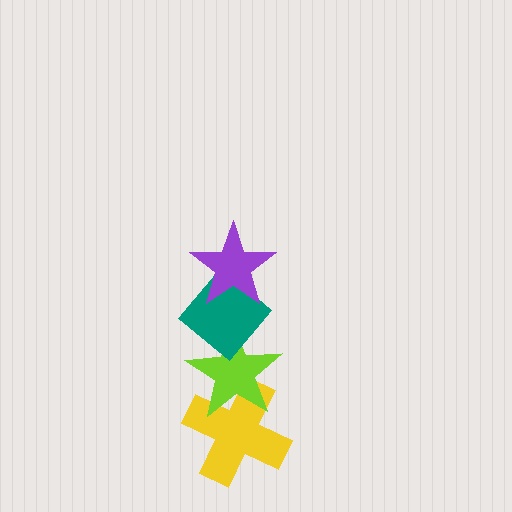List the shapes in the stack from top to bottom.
From top to bottom: the purple star, the teal diamond, the lime star, the yellow cross.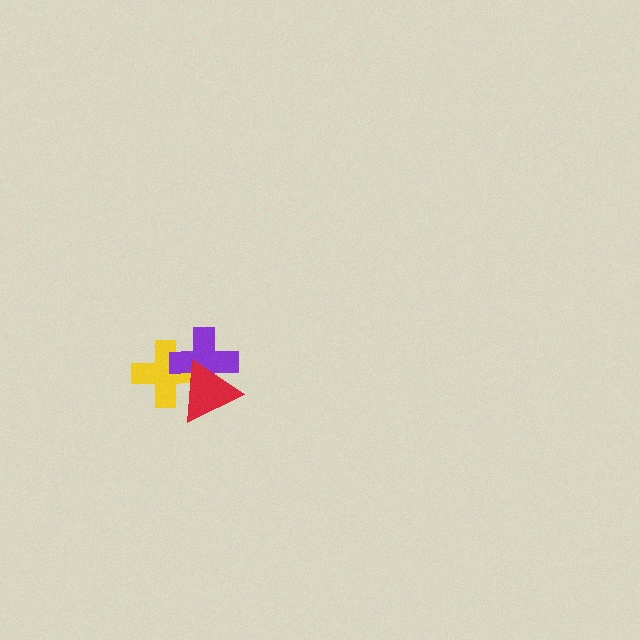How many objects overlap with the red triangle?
2 objects overlap with the red triangle.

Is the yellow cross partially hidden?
Yes, it is partially covered by another shape.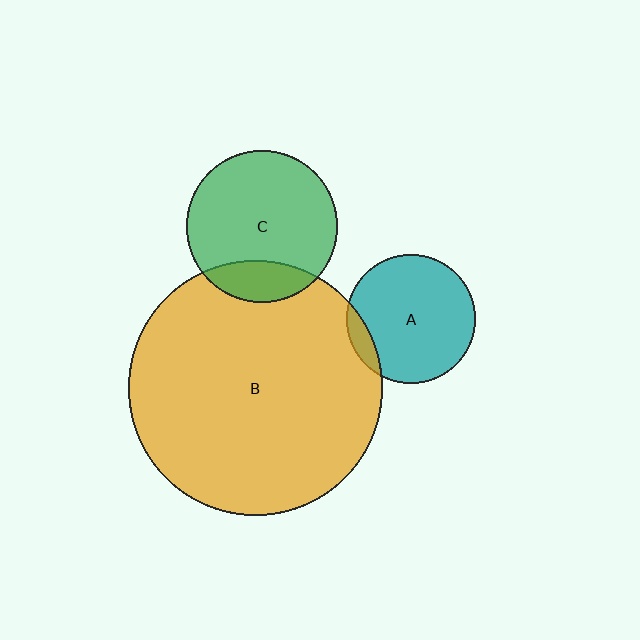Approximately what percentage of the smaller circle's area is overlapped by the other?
Approximately 10%.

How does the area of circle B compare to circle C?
Approximately 2.8 times.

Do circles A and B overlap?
Yes.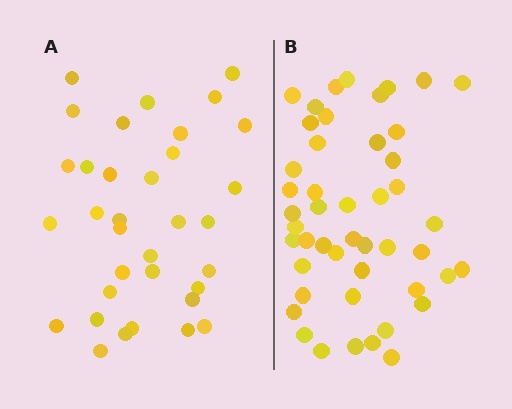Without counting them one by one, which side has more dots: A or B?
Region B (the right region) has more dots.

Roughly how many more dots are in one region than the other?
Region B has approximately 15 more dots than region A.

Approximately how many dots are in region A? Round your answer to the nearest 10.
About 30 dots. (The exact count is 34, which rounds to 30.)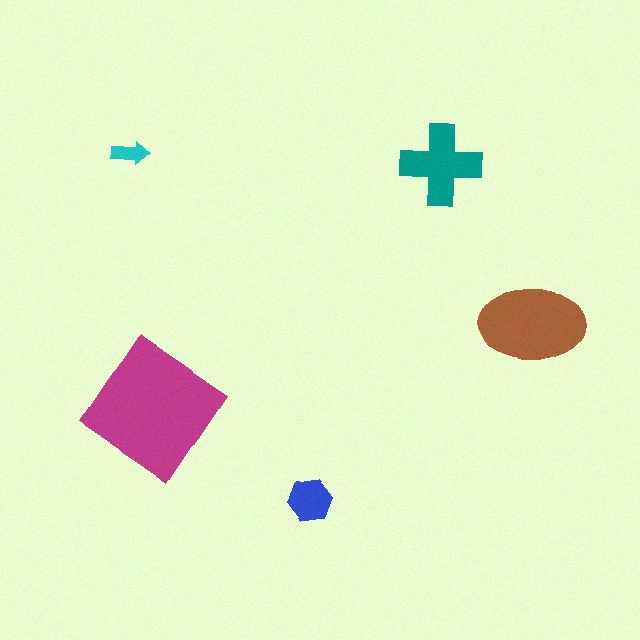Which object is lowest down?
The blue hexagon is bottommost.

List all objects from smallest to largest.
The cyan arrow, the blue hexagon, the teal cross, the brown ellipse, the magenta diamond.